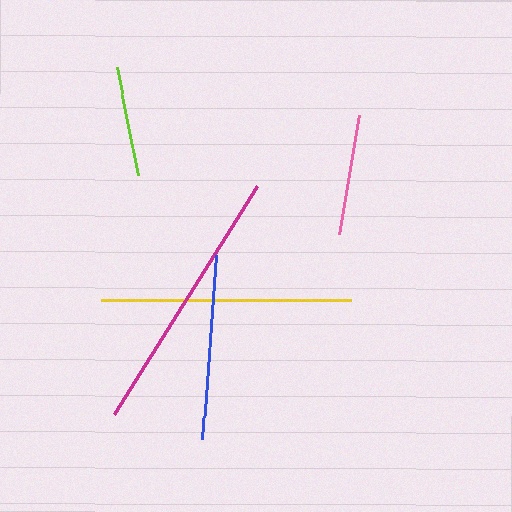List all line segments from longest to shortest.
From longest to shortest: magenta, yellow, blue, pink, lime.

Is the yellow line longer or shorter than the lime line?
The yellow line is longer than the lime line.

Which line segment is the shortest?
The lime line is the shortest at approximately 111 pixels.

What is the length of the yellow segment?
The yellow segment is approximately 249 pixels long.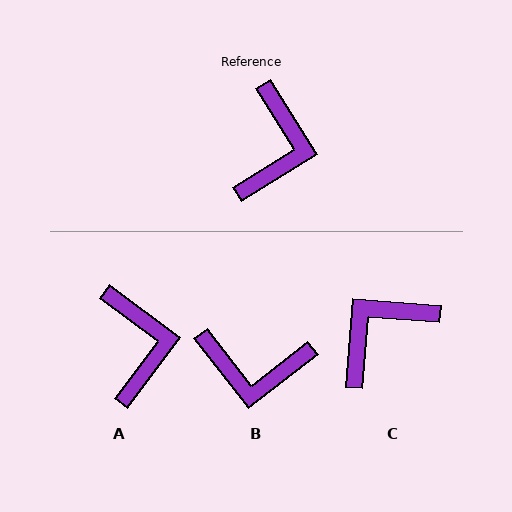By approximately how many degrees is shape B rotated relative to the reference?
Approximately 84 degrees clockwise.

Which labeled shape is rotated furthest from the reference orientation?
C, about 143 degrees away.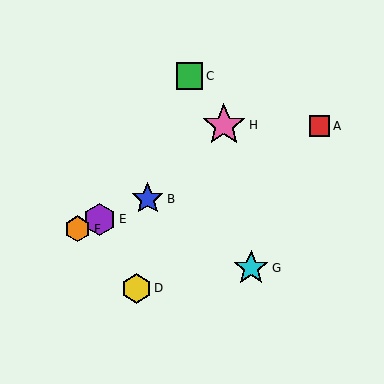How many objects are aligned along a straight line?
4 objects (A, B, E, F) are aligned along a straight line.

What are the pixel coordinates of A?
Object A is at (319, 126).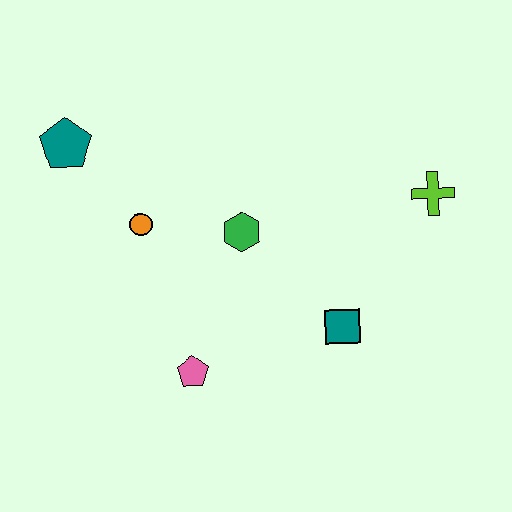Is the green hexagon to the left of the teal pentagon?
No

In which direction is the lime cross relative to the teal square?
The lime cross is above the teal square.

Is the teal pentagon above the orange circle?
Yes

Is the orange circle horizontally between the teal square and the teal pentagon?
Yes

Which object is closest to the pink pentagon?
The green hexagon is closest to the pink pentagon.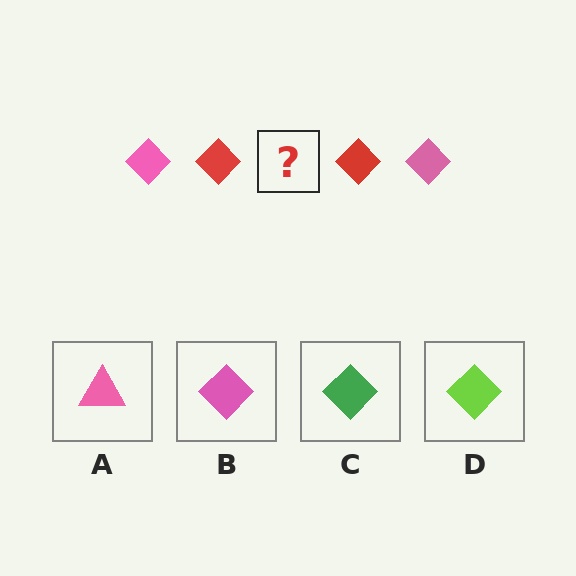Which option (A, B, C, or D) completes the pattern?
B.